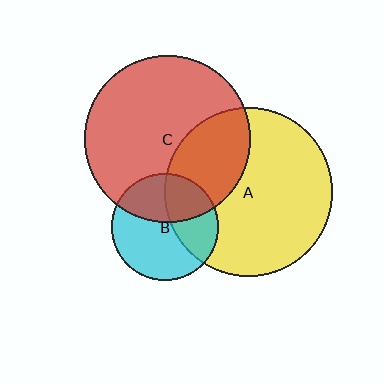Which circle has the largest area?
Circle A (yellow).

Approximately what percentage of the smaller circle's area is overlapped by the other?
Approximately 35%.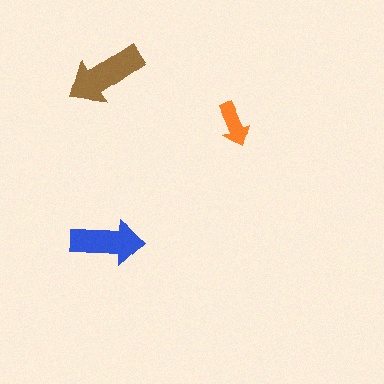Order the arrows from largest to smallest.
the brown one, the blue one, the orange one.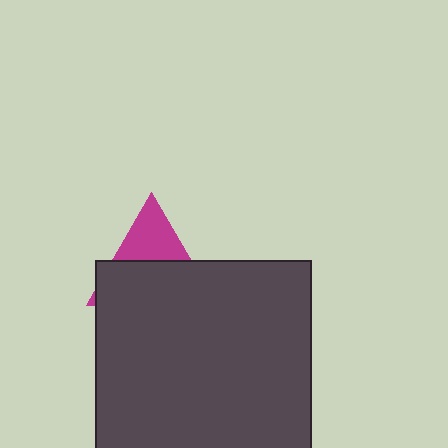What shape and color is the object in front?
The object in front is a dark gray square.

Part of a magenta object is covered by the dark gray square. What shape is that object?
It is a triangle.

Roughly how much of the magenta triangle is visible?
A small part of it is visible (roughly 37%).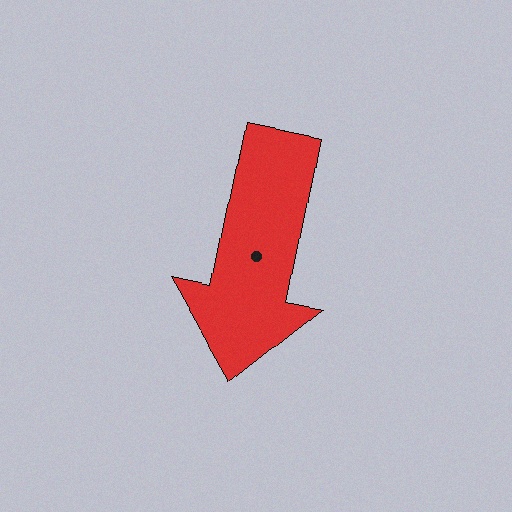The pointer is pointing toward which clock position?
Roughly 6 o'clock.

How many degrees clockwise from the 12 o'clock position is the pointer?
Approximately 191 degrees.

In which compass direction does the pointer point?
South.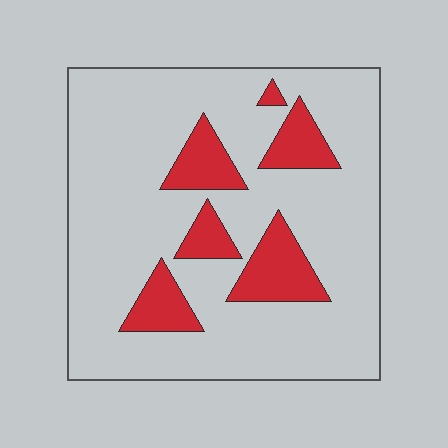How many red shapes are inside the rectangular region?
6.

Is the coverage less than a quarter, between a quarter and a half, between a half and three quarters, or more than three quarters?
Less than a quarter.